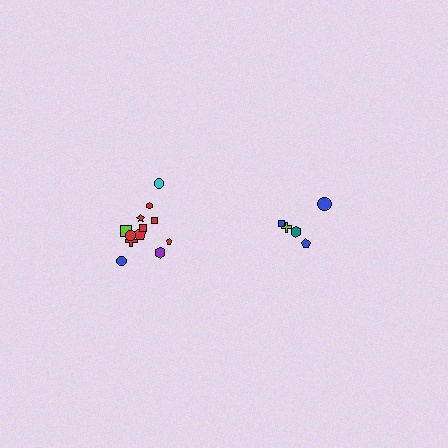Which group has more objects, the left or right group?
The left group.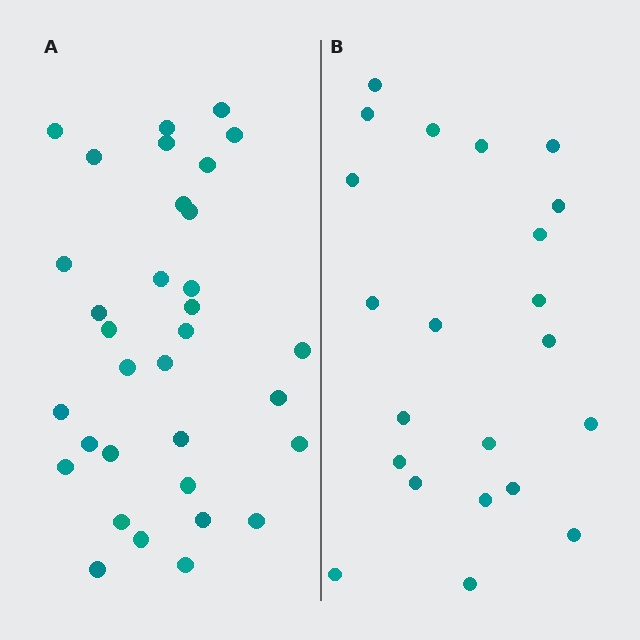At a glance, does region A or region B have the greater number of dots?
Region A (the left region) has more dots.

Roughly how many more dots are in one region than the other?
Region A has roughly 12 or so more dots than region B.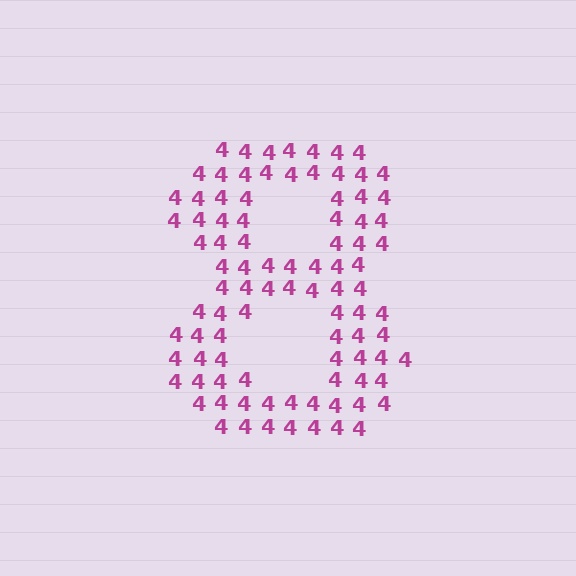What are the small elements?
The small elements are digit 4's.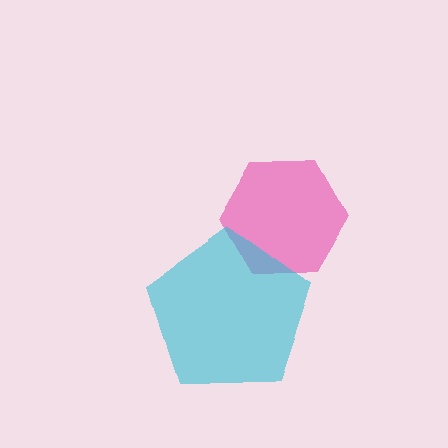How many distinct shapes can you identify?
There are 2 distinct shapes: a pink hexagon, a cyan pentagon.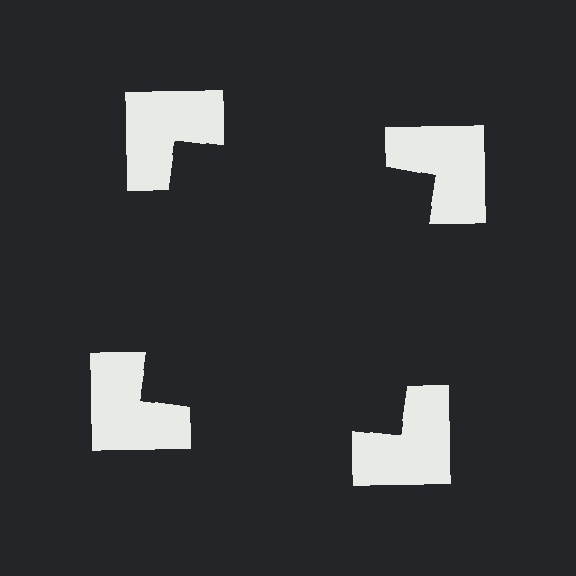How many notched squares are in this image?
There are 4 — one at each vertex of the illusory square.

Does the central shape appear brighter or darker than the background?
It typically appears slightly darker than the background, even though no actual brightness change is drawn.